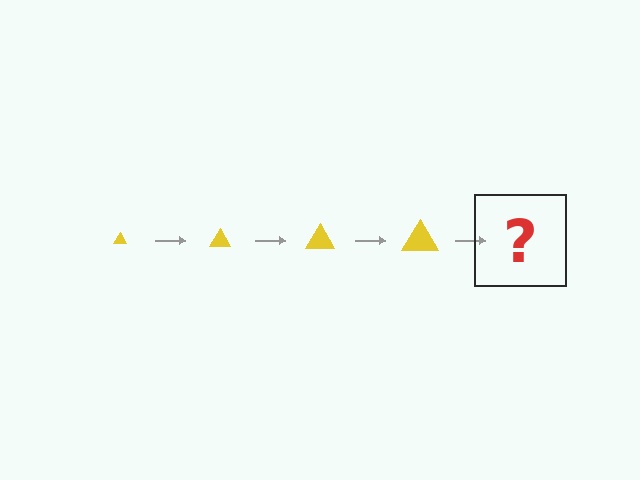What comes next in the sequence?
The next element should be a yellow triangle, larger than the previous one.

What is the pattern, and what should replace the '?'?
The pattern is that the triangle gets progressively larger each step. The '?' should be a yellow triangle, larger than the previous one.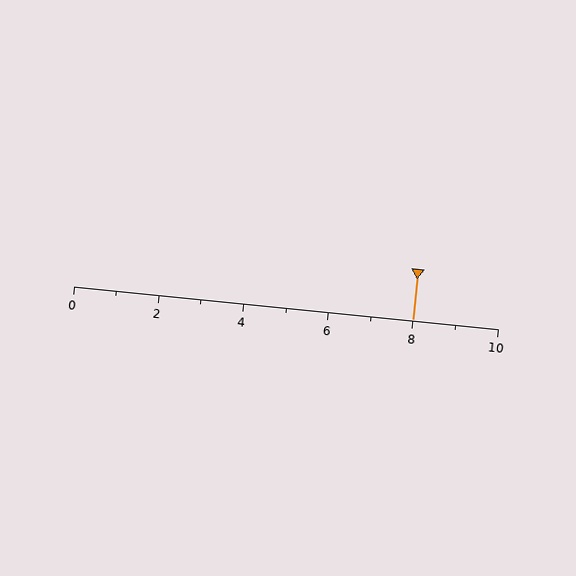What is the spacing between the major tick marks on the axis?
The major ticks are spaced 2 apart.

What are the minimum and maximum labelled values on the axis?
The axis runs from 0 to 10.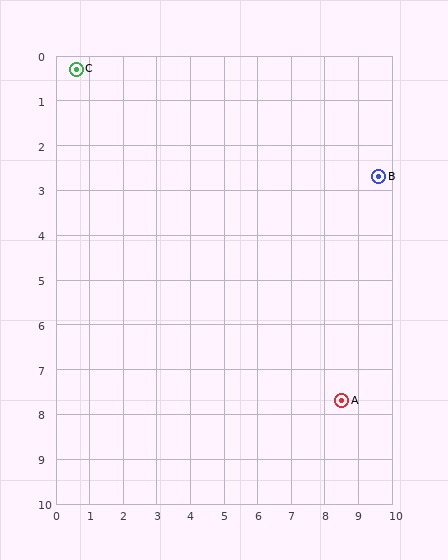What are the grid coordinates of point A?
Point A is at approximately (8.5, 7.7).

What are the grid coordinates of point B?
Point B is at approximately (9.6, 2.7).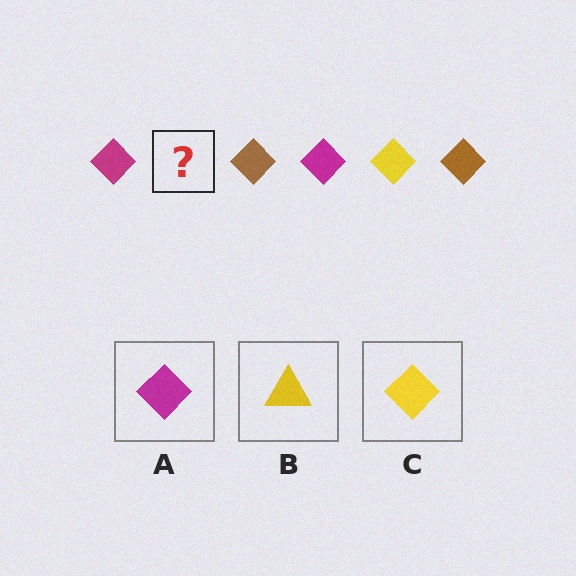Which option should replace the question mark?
Option C.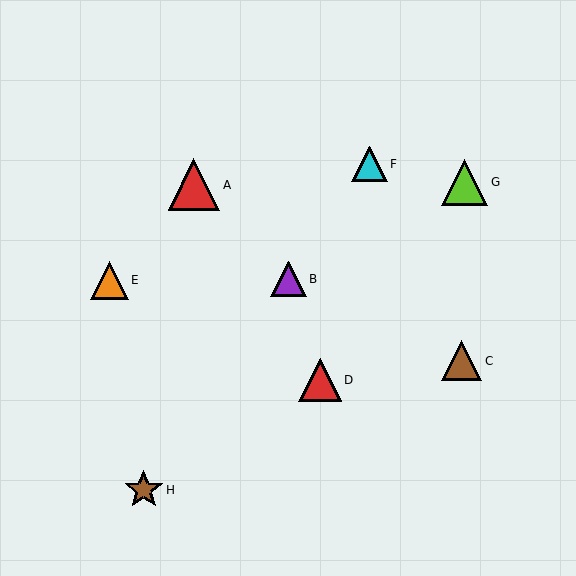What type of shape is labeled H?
Shape H is a brown star.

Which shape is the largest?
The red triangle (labeled A) is the largest.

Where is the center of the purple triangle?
The center of the purple triangle is at (289, 279).